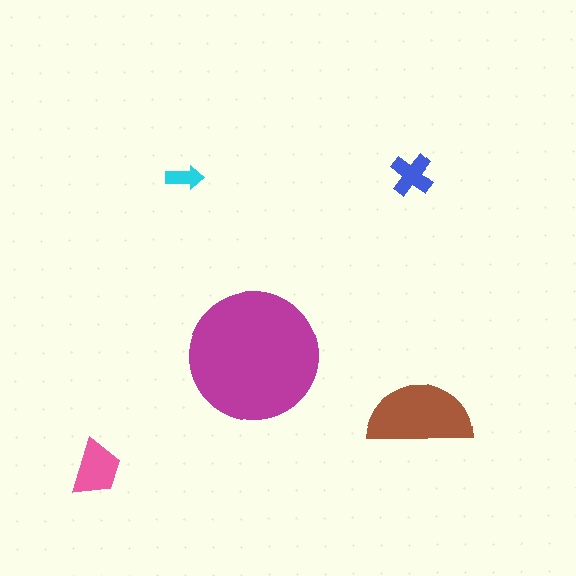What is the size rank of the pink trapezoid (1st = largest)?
3rd.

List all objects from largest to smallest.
The magenta circle, the brown semicircle, the pink trapezoid, the blue cross, the cyan arrow.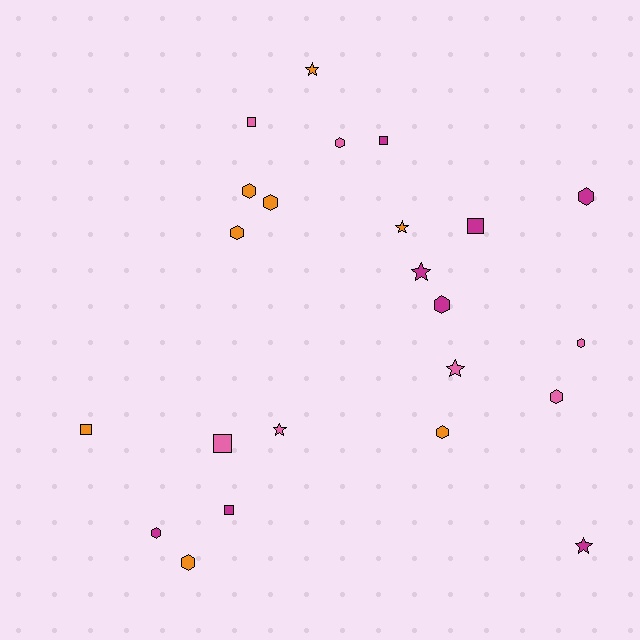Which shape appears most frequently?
Hexagon, with 11 objects.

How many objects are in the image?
There are 23 objects.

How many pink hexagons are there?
There are 3 pink hexagons.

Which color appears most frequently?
Orange, with 8 objects.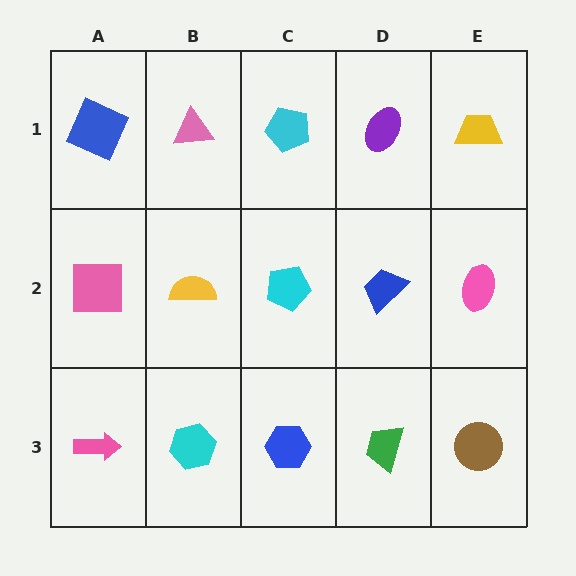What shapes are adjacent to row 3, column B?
A yellow semicircle (row 2, column B), a pink arrow (row 3, column A), a blue hexagon (row 3, column C).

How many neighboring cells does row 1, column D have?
3.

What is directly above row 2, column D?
A purple ellipse.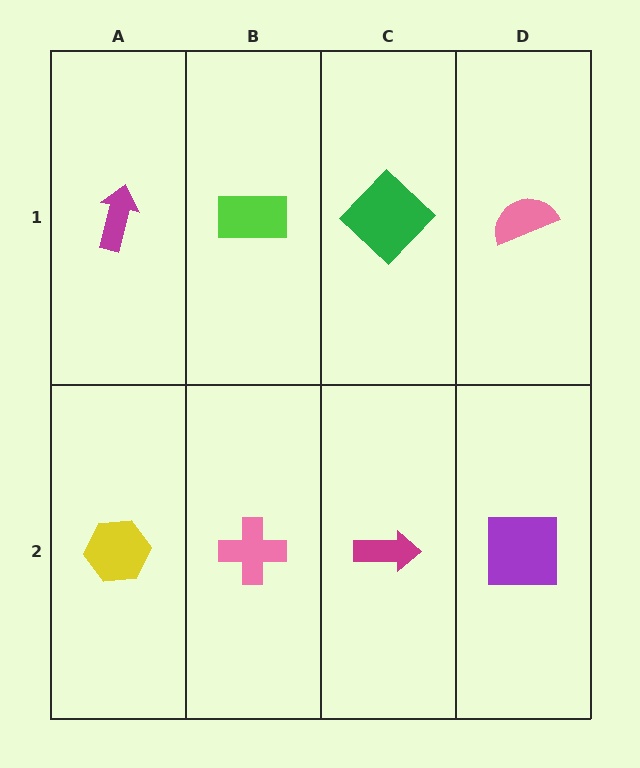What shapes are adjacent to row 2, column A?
A magenta arrow (row 1, column A), a pink cross (row 2, column B).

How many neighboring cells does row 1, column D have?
2.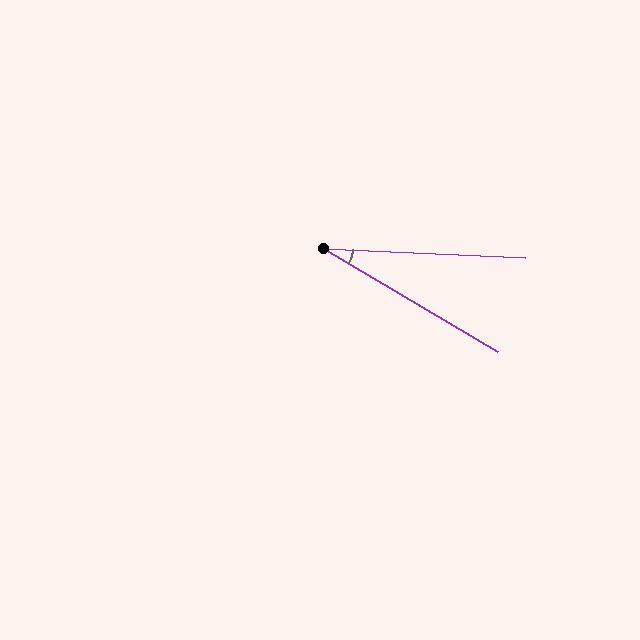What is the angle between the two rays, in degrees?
Approximately 28 degrees.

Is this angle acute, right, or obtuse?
It is acute.